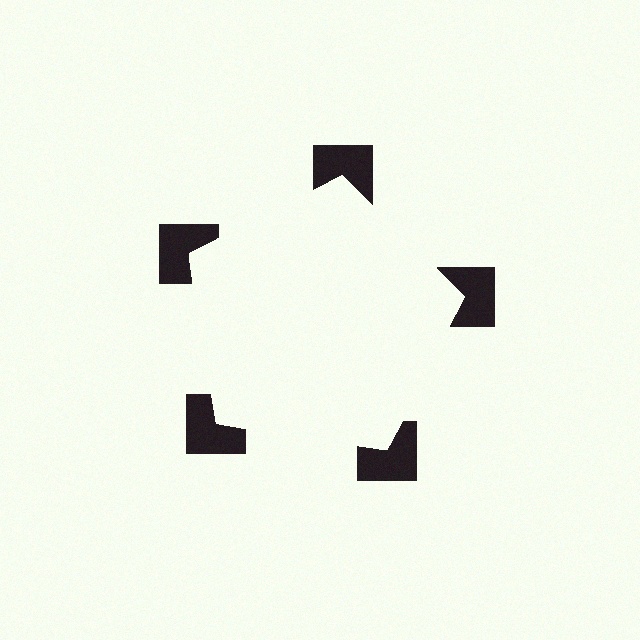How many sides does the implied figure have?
5 sides.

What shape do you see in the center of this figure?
An illusory pentagon — its edges are inferred from the aligned wedge cuts in the notched squares, not physically drawn.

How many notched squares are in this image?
There are 5 — one at each vertex of the illusory pentagon.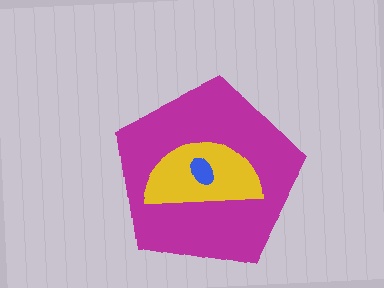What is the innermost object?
The blue ellipse.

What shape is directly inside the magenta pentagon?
The yellow semicircle.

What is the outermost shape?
The magenta pentagon.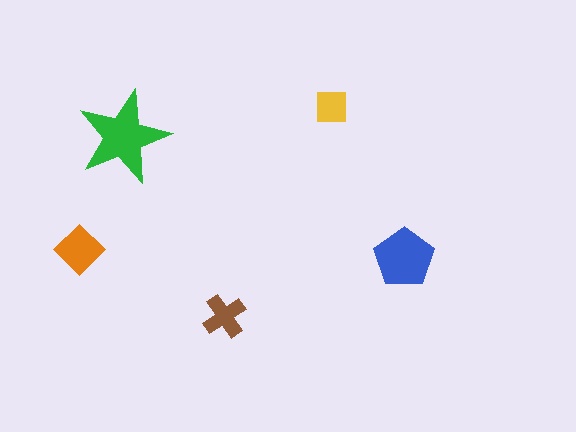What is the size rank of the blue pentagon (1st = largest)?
2nd.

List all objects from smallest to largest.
The yellow square, the brown cross, the orange diamond, the blue pentagon, the green star.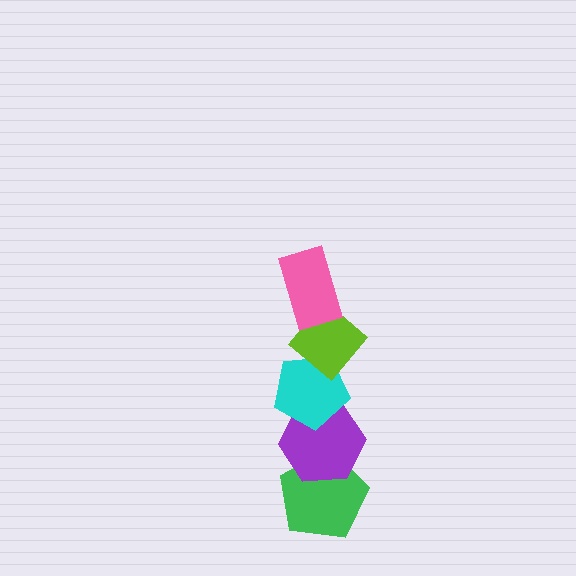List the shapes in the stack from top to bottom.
From top to bottom: the pink rectangle, the lime diamond, the cyan pentagon, the purple hexagon, the green pentagon.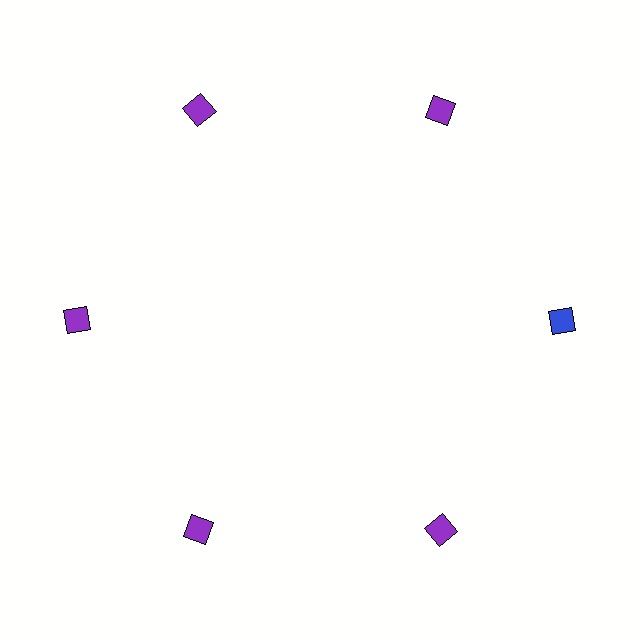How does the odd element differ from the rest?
It has a different color: blue instead of purple.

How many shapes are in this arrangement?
There are 6 shapes arranged in a ring pattern.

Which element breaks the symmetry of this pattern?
The blue diamond at roughly the 3 o'clock position breaks the symmetry. All other shapes are purple diamonds.